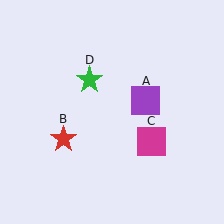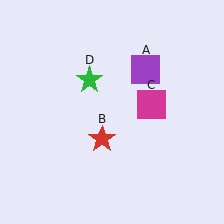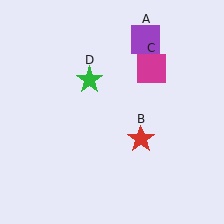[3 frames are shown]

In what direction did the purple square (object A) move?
The purple square (object A) moved up.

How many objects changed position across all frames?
3 objects changed position: purple square (object A), red star (object B), magenta square (object C).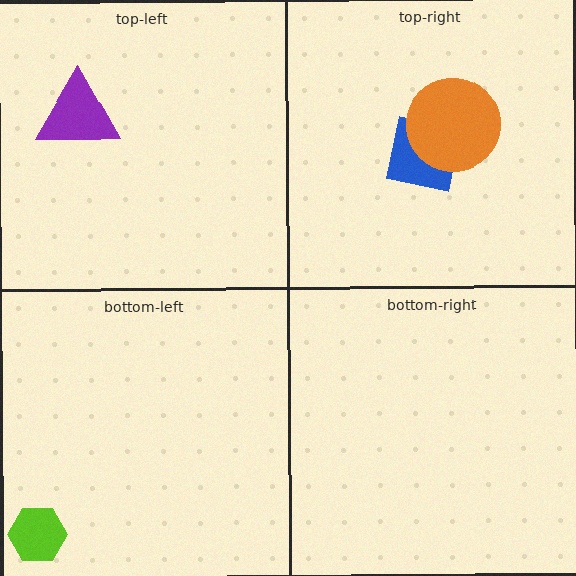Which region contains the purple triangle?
The top-left region.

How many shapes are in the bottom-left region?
1.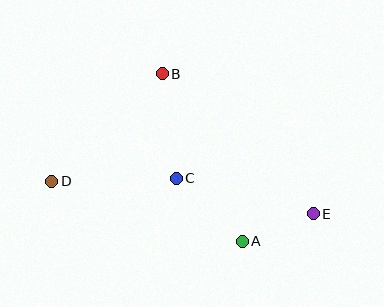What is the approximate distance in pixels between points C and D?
The distance between C and D is approximately 124 pixels.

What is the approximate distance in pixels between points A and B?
The distance between A and B is approximately 186 pixels.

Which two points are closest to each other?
Points A and E are closest to each other.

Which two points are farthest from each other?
Points D and E are farthest from each other.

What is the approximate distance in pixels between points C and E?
The distance between C and E is approximately 142 pixels.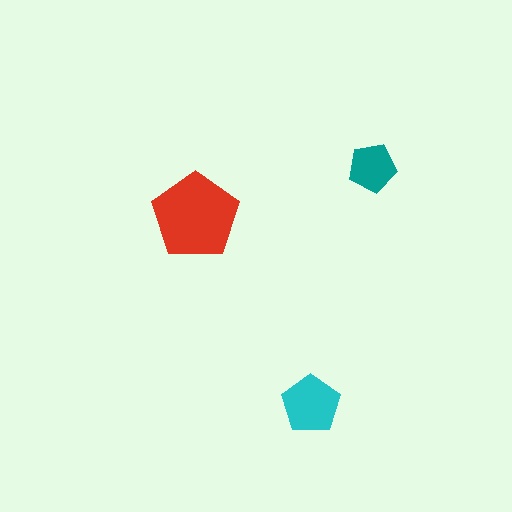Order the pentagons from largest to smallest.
the red one, the cyan one, the teal one.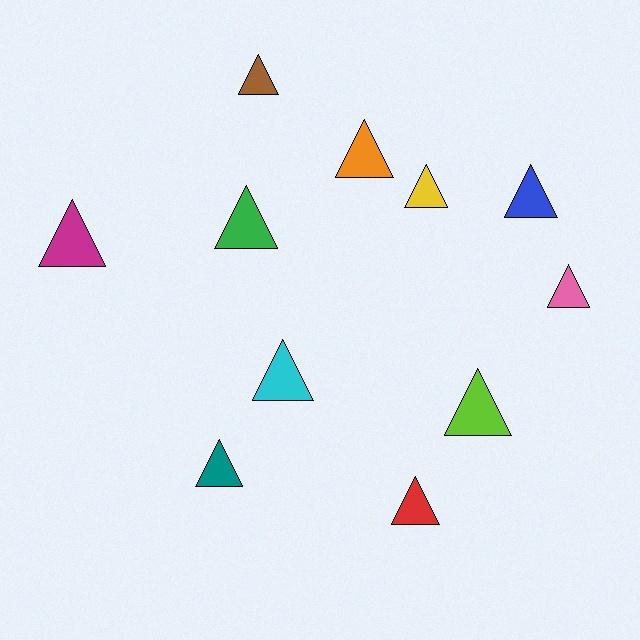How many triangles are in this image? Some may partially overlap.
There are 11 triangles.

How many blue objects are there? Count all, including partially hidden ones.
There is 1 blue object.